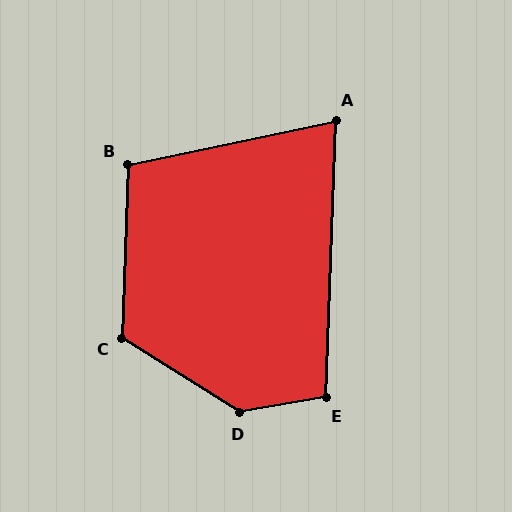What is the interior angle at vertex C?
Approximately 120 degrees (obtuse).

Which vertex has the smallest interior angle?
A, at approximately 76 degrees.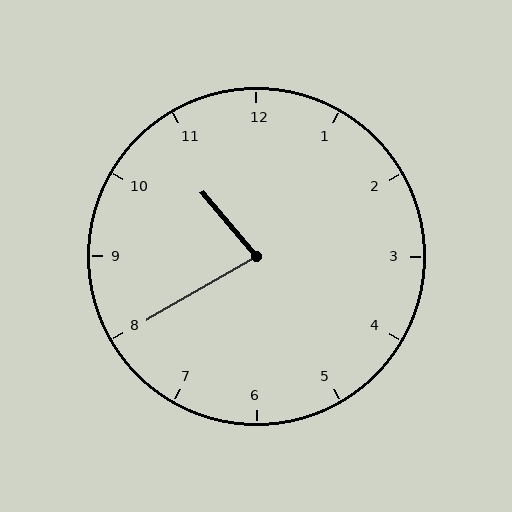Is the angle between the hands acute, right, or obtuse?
It is acute.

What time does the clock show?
10:40.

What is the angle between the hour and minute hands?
Approximately 80 degrees.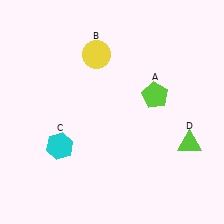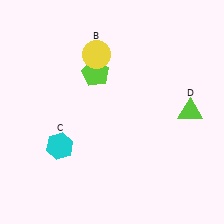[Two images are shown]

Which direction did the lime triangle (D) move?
The lime triangle (D) moved up.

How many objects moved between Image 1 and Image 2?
2 objects moved between the two images.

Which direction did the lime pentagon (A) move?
The lime pentagon (A) moved left.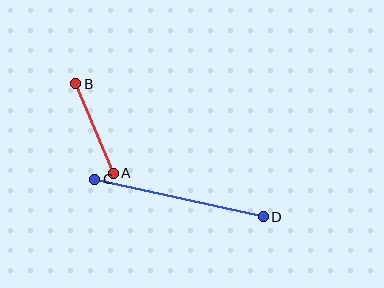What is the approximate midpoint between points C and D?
The midpoint is at approximately (179, 198) pixels.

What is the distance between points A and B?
The distance is approximately 97 pixels.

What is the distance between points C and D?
The distance is approximately 173 pixels.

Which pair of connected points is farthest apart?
Points C and D are farthest apart.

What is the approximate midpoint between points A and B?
The midpoint is at approximately (95, 129) pixels.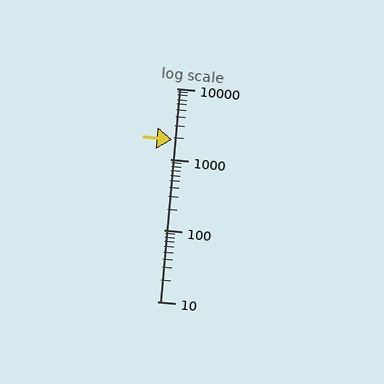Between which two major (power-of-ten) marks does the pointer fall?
The pointer is between 1000 and 10000.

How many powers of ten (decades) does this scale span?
The scale spans 3 decades, from 10 to 10000.